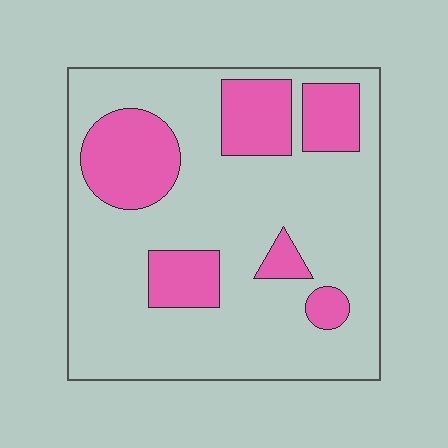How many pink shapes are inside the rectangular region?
6.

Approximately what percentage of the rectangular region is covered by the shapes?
Approximately 25%.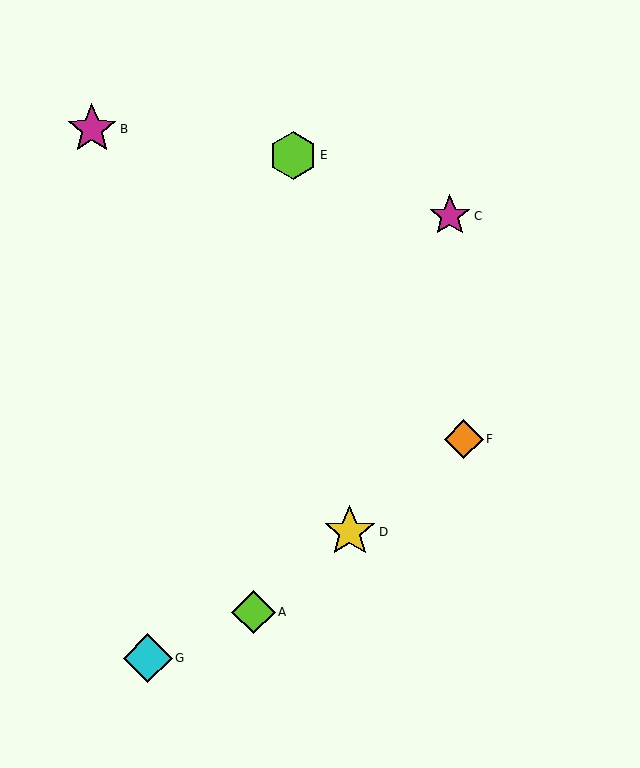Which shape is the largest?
The yellow star (labeled D) is the largest.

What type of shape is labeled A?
Shape A is a lime diamond.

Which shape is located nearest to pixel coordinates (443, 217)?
The magenta star (labeled C) at (450, 216) is nearest to that location.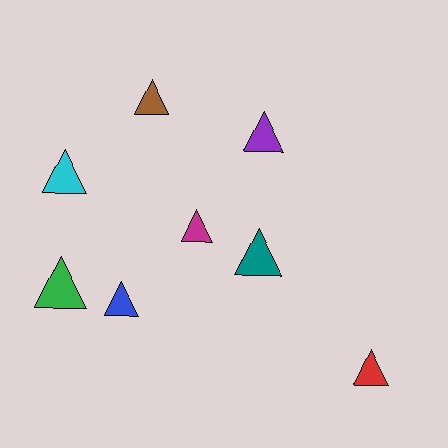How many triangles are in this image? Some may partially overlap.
There are 8 triangles.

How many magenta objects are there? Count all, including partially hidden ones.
There is 1 magenta object.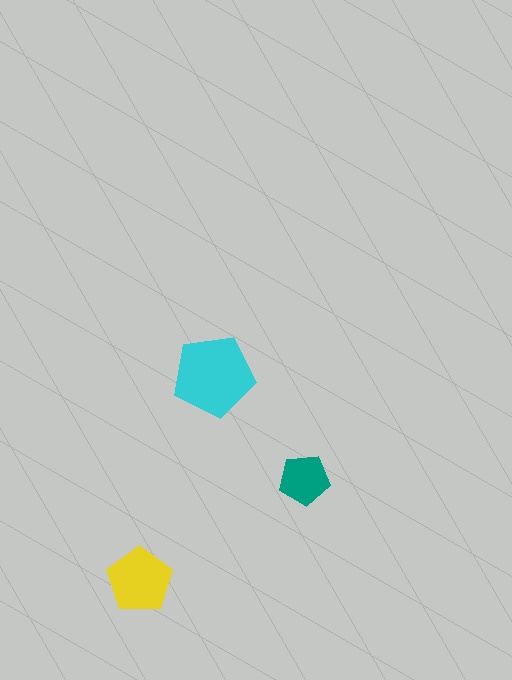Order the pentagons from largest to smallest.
the cyan one, the yellow one, the teal one.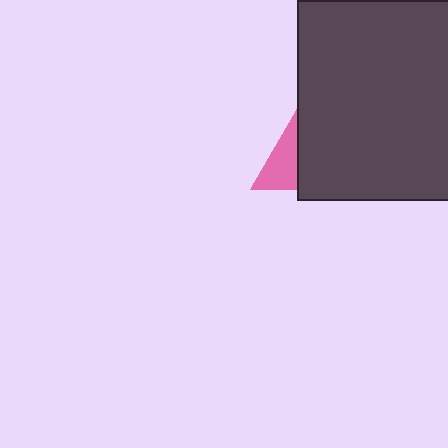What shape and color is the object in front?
The object in front is a dark gray rectangle.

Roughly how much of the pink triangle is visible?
A small part of it is visible (roughly 30%).